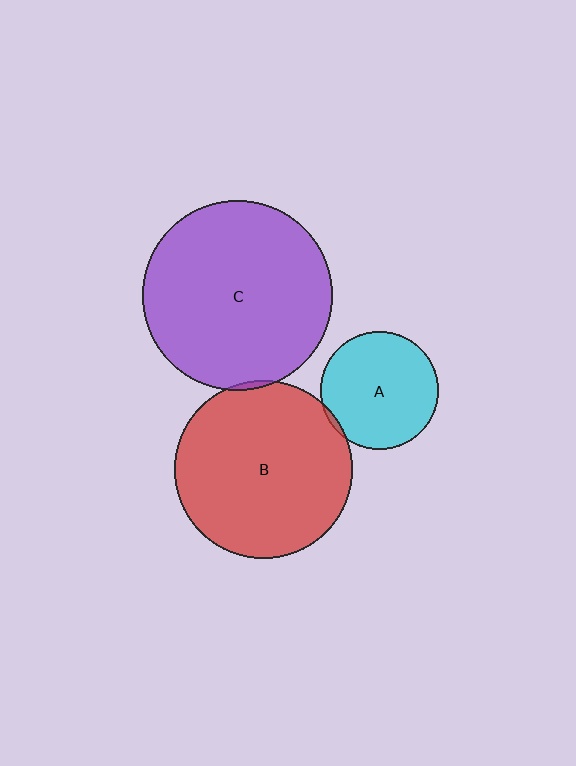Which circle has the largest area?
Circle C (purple).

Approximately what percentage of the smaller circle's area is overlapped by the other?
Approximately 5%.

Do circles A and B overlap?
Yes.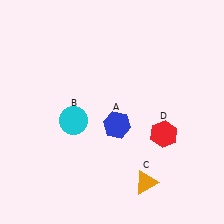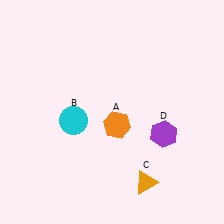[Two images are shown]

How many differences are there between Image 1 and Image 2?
There are 2 differences between the two images.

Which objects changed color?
A changed from blue to orange. D changed from red to purple.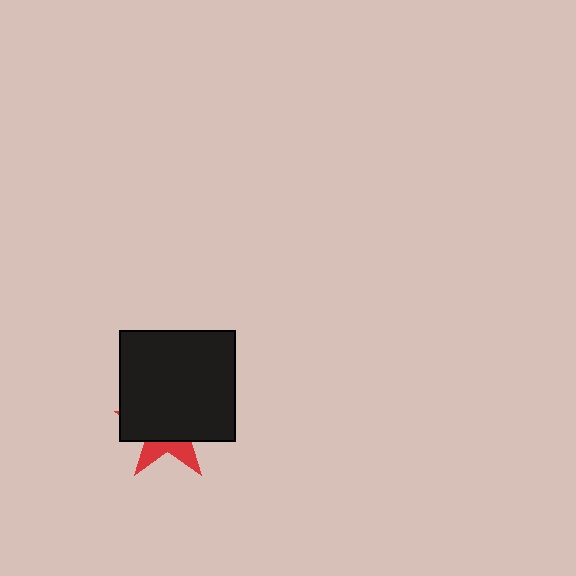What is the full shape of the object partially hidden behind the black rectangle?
The partially hidden object is a red star.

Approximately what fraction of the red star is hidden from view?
Roughly 69% of the red star is hidden behind the black rectangle.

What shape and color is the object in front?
The object in front is a black rectangle.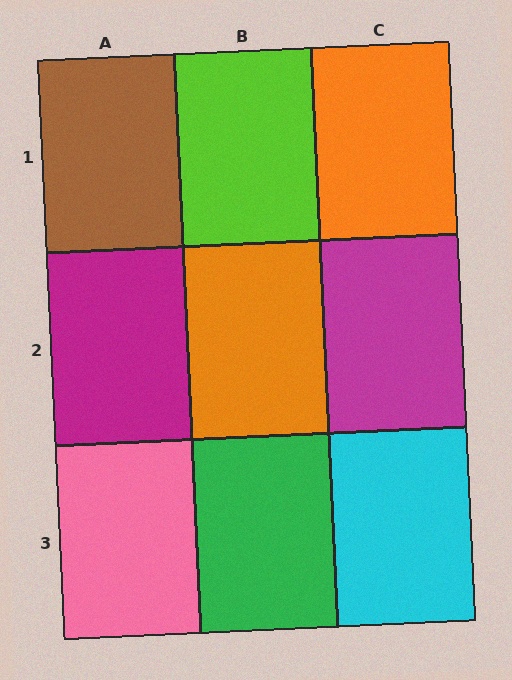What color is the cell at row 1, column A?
Brown.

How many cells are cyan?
1 cell is cyan.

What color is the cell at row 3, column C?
Cyan.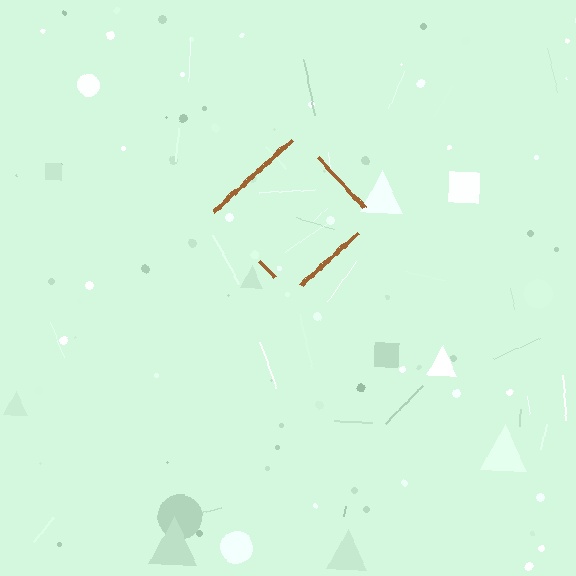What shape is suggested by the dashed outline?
The dashed outline suggests a diamond.